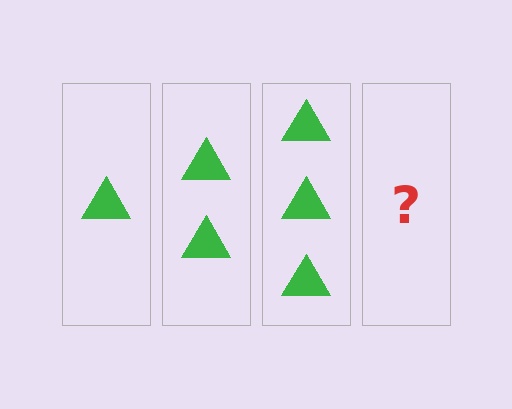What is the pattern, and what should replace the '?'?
The pattern is that each step adds one more triangle. The '?' should be 4 triangles.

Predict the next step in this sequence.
The next step is 4 triangles.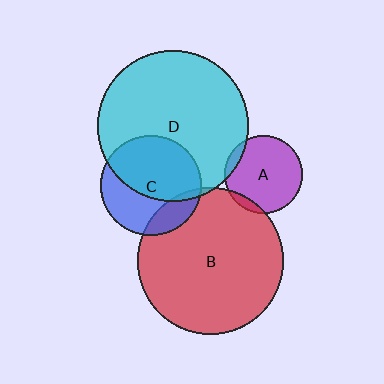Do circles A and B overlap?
Yes.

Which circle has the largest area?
Circle D (cyan).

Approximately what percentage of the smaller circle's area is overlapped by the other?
Approximately 5%.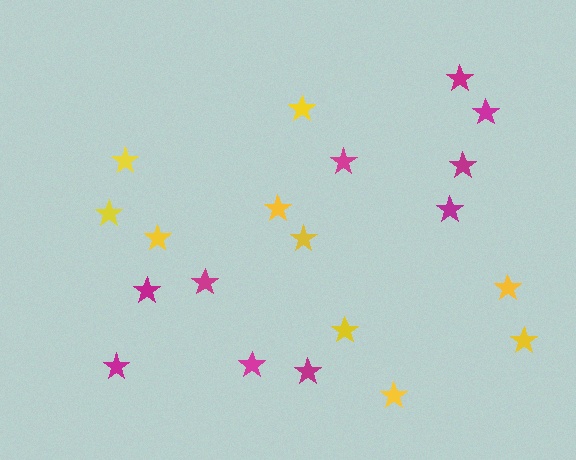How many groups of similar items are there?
There are 2 groups: one group of yellow stars (10) and one group of magenta stars (10).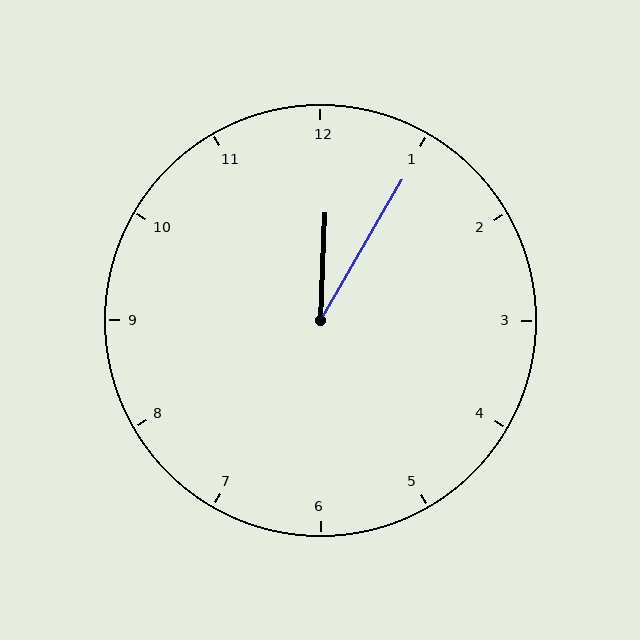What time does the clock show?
12:05.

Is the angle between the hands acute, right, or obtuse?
It is acute.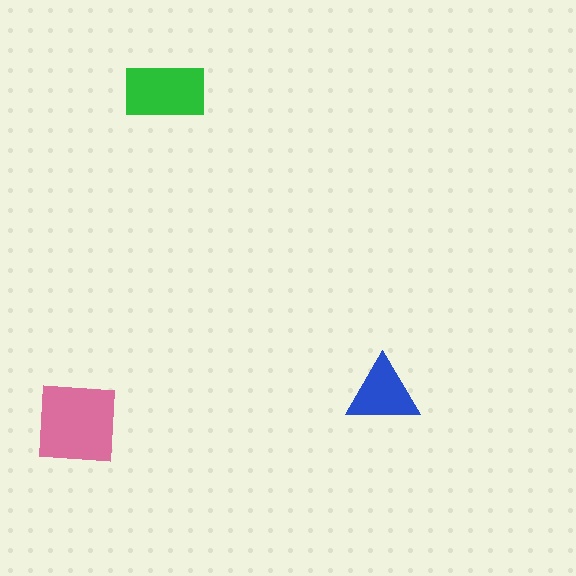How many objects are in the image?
There are 3 objects in the image.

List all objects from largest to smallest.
The pink square, the green rectangle, the blue triangle.